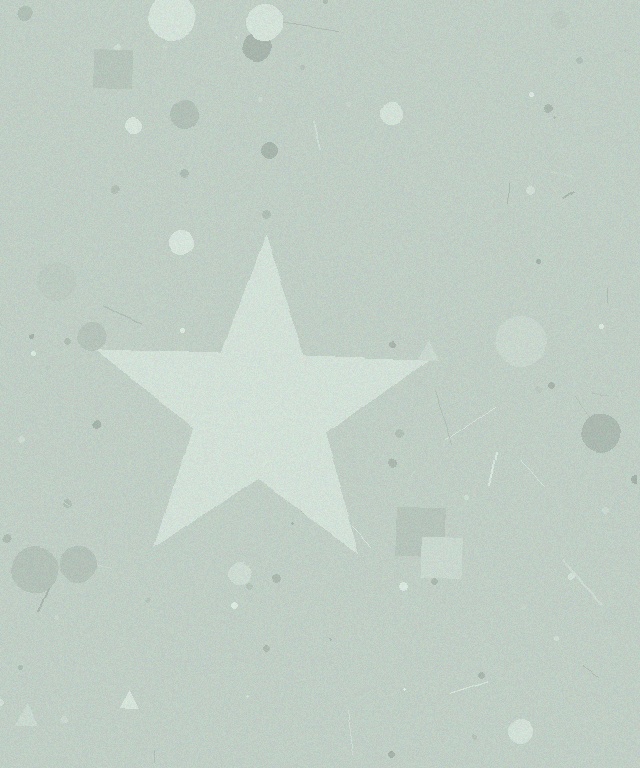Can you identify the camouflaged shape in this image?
The camouflaged shape is a star.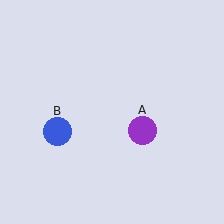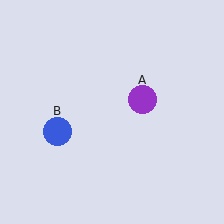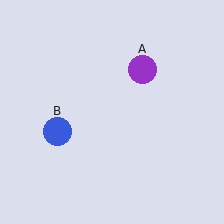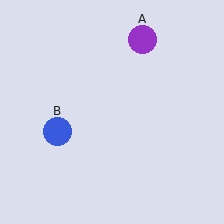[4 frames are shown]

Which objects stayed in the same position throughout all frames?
Blue circle (object B) remained stationary.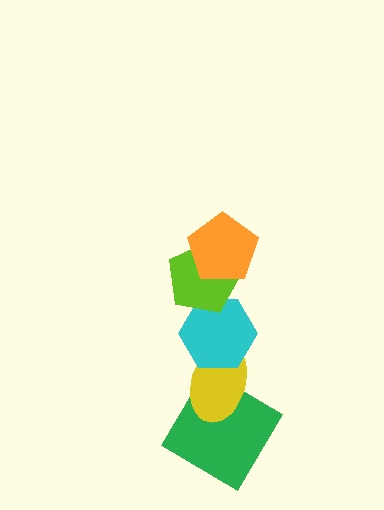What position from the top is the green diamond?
The green diamond is 5th from the top.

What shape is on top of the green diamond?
The yellow ellipse is on top of the green diamond.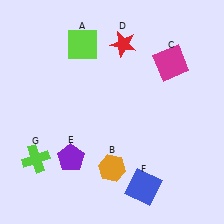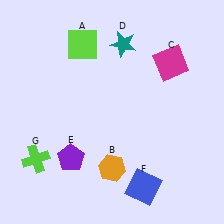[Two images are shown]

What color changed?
The star (D) changed from red in Image 1 to teal in Image 2.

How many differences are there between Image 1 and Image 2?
There is 1 difference between the two images.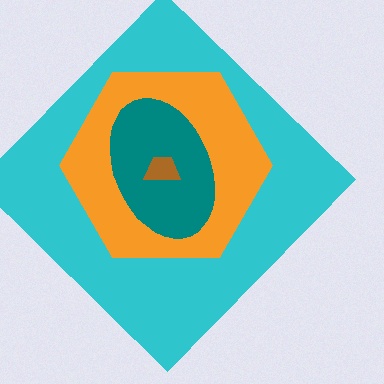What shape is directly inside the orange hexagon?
The teal ellipse.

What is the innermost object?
The brown trapezoid.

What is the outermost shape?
The cyan diamond.